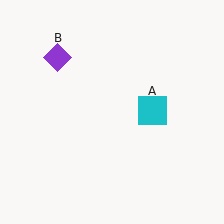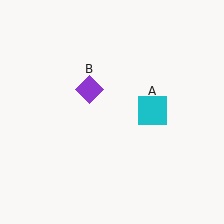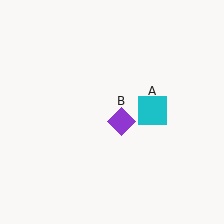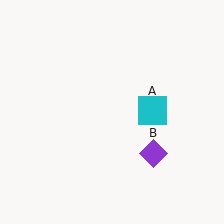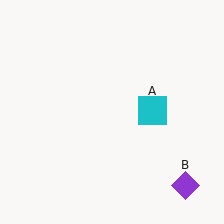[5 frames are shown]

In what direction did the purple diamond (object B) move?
The purple diamond (object B) moved down and to the right.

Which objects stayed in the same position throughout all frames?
Cyan square (object A) remained stationary.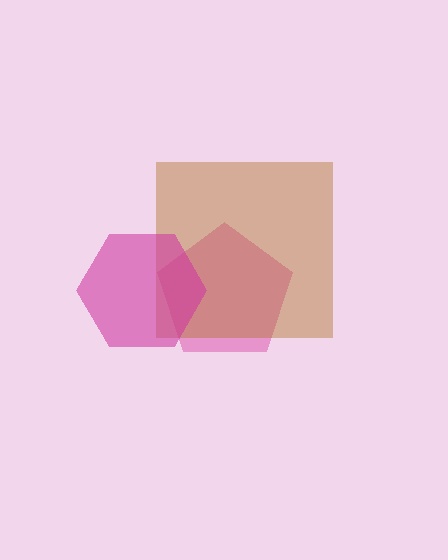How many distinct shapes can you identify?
There are 3 distinct shapes: a pink pentagon, a brown square, a magenta hexagon.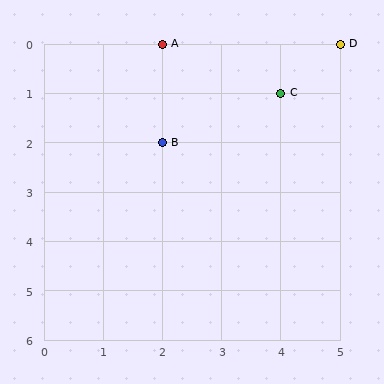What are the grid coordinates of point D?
Point D is at grid coordinates (5, 0).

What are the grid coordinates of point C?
Point C is at grid coordinates (4, 1).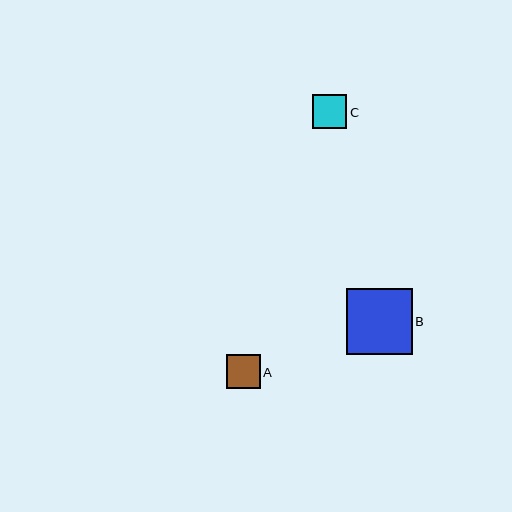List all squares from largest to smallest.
From largest to smallest: B, A, C.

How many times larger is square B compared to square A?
Square B is approximately 1.9 times the size of square A.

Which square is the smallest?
Square C is the smallest with a size of approximately 34 pixels.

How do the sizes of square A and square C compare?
Square A and square C are approximately the same size.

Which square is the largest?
Square B is the largest with a size of approximately 66 pixels.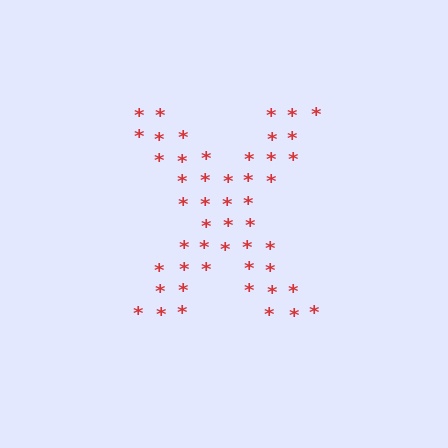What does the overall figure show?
The overall figure shows the letter X.